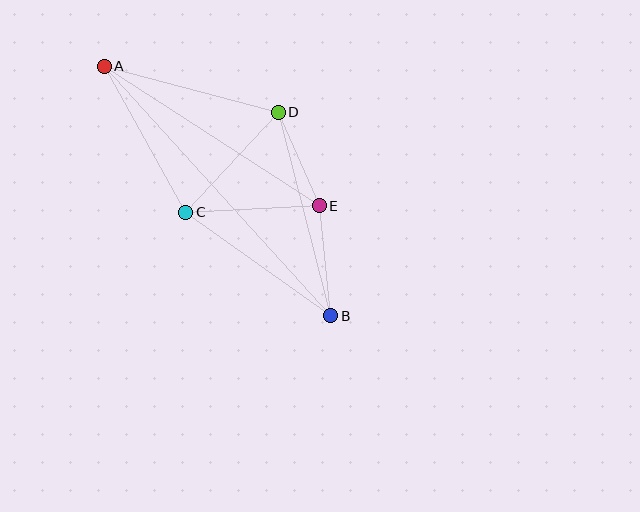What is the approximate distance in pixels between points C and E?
The distance between C and E is approximately 134 pixels.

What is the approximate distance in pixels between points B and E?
The distance between B and E is approximately 111 pixels.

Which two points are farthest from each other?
Points A and B are farthest from each other.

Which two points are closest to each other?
Points D and E are closest to each other.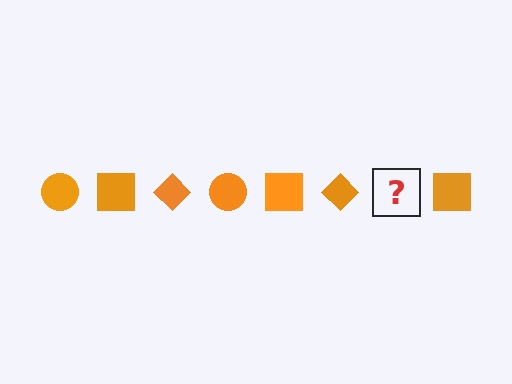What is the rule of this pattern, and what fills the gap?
The rule is that the pattern cycles through circle, square, diamond shapes in orange. The gap should be filled with an orange circle.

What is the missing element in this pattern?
The missing element is an orange circle.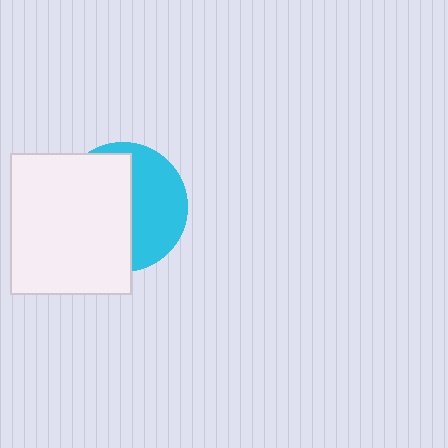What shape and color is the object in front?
The object in front is a white rectangle.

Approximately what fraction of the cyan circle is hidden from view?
Roughly 55% of the cyan circle is hidden behind the white rectangle.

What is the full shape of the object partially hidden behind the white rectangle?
The partially hidden object is a cyan circle.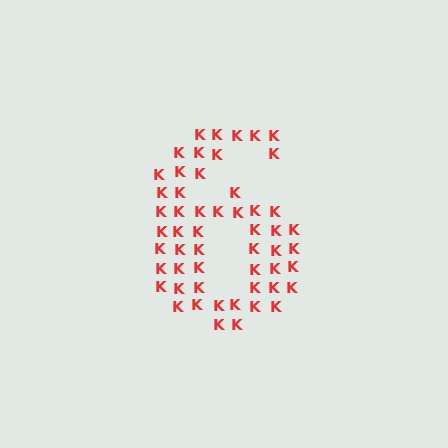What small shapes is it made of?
It is made of small letter K's.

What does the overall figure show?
The overall figure shows the digit 6.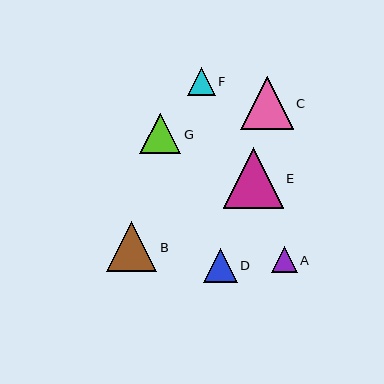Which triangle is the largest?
Triangle E is the largest with a size of approximately 60 pixels.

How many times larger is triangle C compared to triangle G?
Triangle C is approximately 1.3 times the size of triangle G.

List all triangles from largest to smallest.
From largest to smallest: E, C, B, G, D, F, A.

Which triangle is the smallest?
Triangle A is the smallest with a size of approximately 26 pixels.